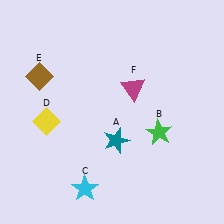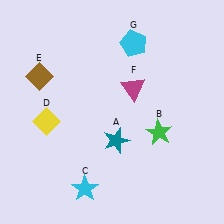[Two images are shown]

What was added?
A cyan pentagon (G) was added in Image 2.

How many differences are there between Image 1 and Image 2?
There is 1 difference between the two images.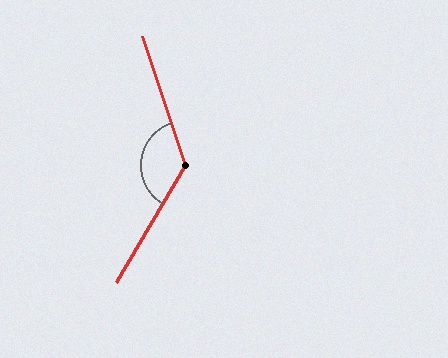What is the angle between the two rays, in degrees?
Approximately 131 degrees.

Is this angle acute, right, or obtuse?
It is obtuse.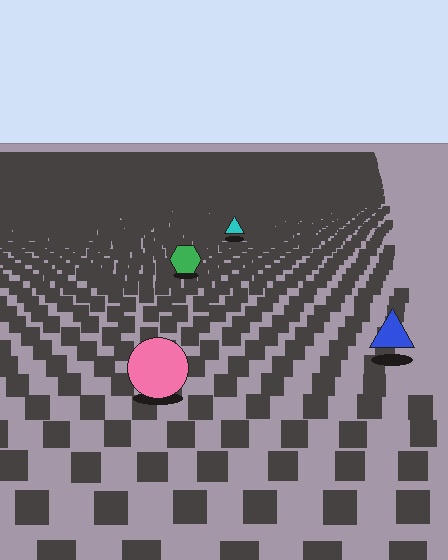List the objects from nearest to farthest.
From nearest to farthest: the pink circle, the blue triangle, the green hexagon, the cyan triangle.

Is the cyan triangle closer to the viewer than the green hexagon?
No. The green hexagon is closer — you can tell from the texture gradient: the ground texture is coarser near it.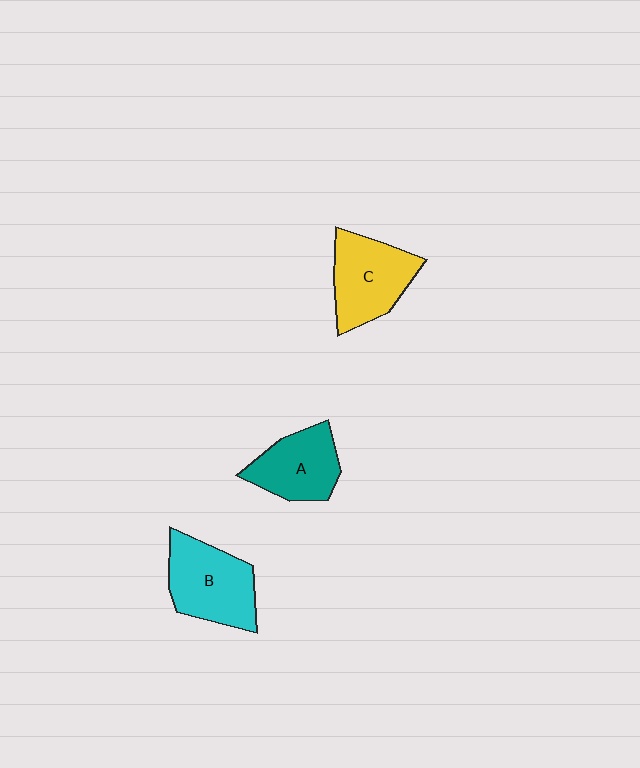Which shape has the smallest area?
Shape A (teal).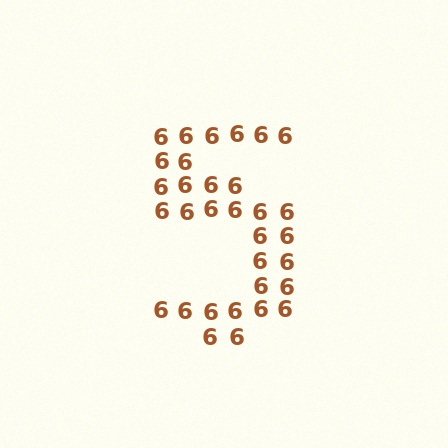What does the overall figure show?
The overall figure shows the digit 5.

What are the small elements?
The small elements are digit 6's.